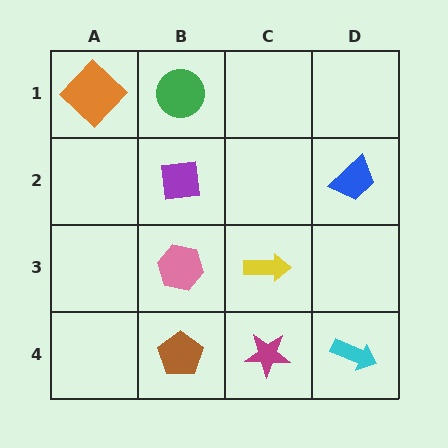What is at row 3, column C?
A yellow arrow.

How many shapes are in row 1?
2 shapes.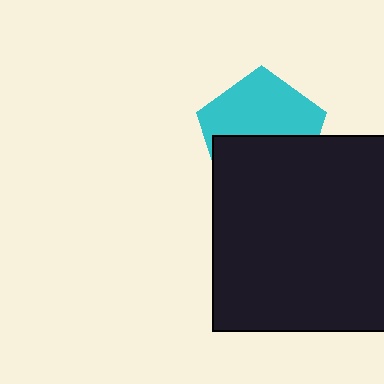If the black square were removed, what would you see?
You would see the complete cyan pentagon.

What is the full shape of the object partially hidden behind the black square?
The partially hidden object is a cyan pentagon.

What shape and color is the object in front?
The object in front is a black square.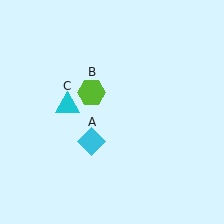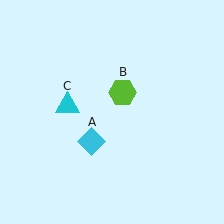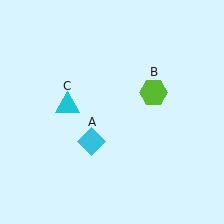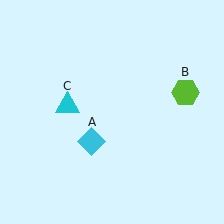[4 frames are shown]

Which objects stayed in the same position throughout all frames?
Cyan diamond (object A) and cyan triangle (object C) remained stationary.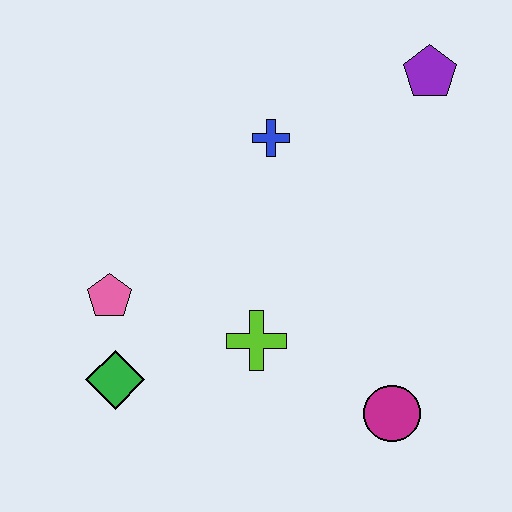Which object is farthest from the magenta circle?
The purple pentagon is farthest from the magenta circle.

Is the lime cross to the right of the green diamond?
Yes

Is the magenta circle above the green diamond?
No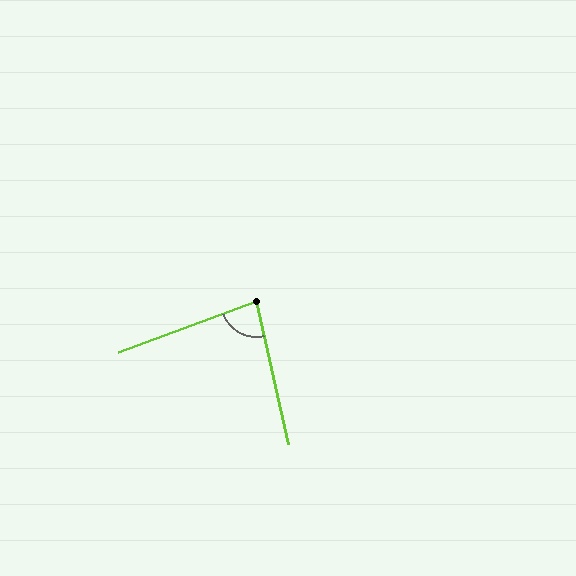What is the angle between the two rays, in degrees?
Approximately 82 degrees.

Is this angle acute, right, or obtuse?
It is acute.